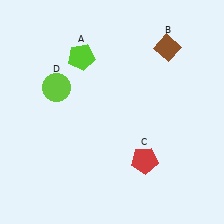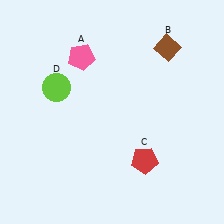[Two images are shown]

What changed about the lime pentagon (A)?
In Image 1, A is lime. In Image 2, it changed to pink.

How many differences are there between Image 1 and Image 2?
There is 1 difference between the two images.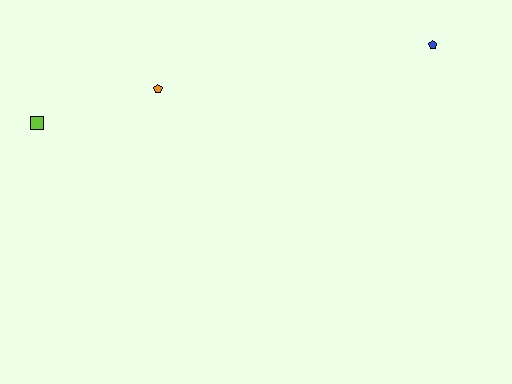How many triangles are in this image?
There are no triangles.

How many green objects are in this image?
There are no green objects.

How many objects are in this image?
There are 3 objects.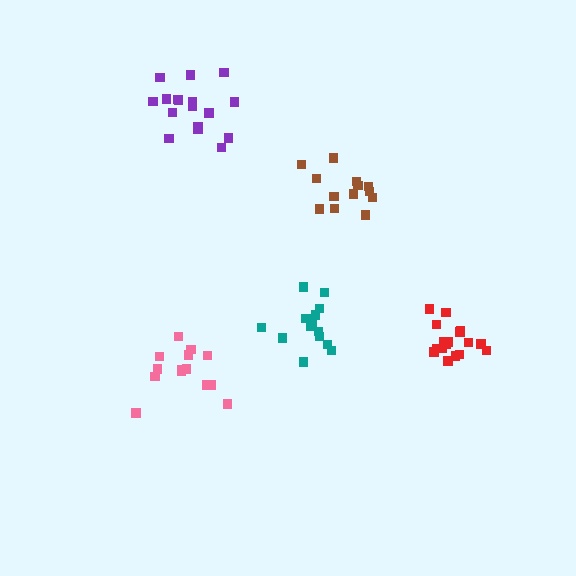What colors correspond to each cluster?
The clusters are colored: brown, teal, red, purple, pink.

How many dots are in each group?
Group 1: 13 dots, Group 2: 14 dots, Group 3: 17 dots, Group 4: 17 dots, Group 5: 14 dots (75 total).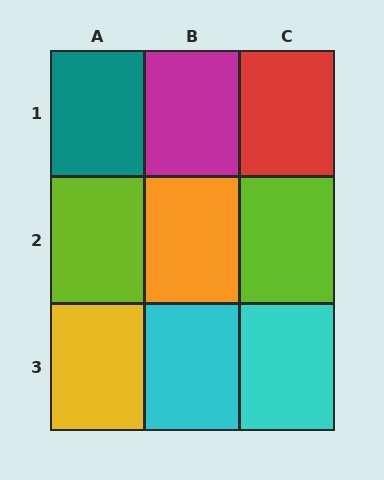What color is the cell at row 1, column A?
Teal.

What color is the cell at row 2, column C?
Lime.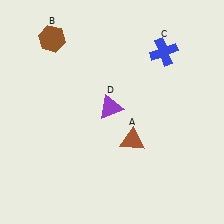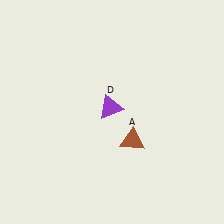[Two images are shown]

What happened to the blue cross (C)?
The blue cross (C) was removed in Image 2. It was in the top-right area of Image 1.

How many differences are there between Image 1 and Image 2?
There are 2 differences between the two images.